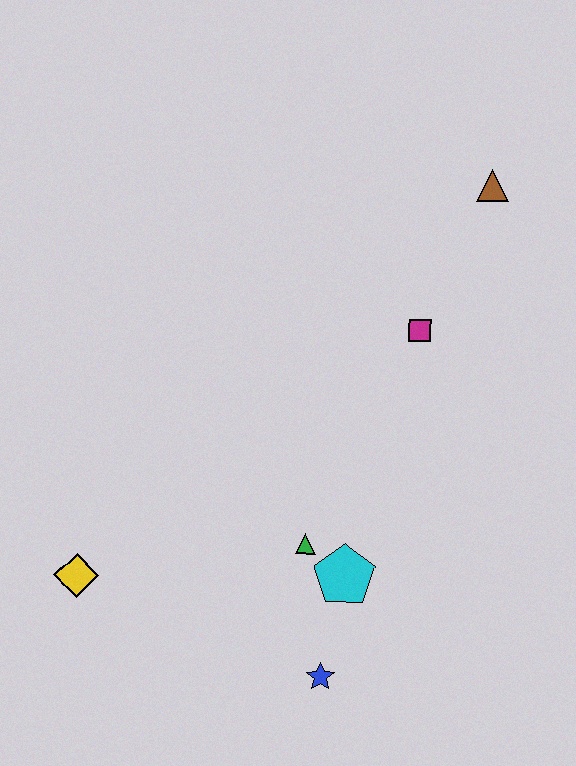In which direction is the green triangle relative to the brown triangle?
The green triangle is below the brown triangle.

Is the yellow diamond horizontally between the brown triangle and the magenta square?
No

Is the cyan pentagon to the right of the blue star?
Yes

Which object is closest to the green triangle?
The cyan pentagon is closest to the green triangle.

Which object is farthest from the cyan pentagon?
The brown triangle is farthest from the cyan pentagon.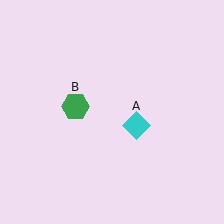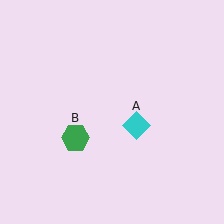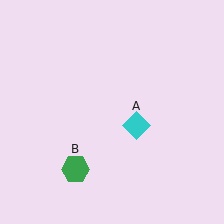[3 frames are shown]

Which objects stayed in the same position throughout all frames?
Cyan diamond (object A) remained stationary.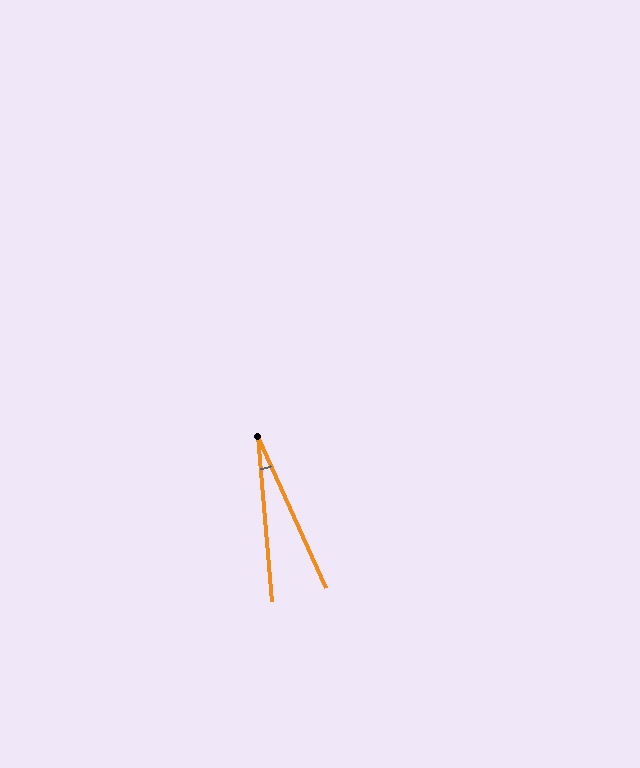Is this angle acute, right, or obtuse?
It is acute.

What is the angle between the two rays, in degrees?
Approximately 19 degrees.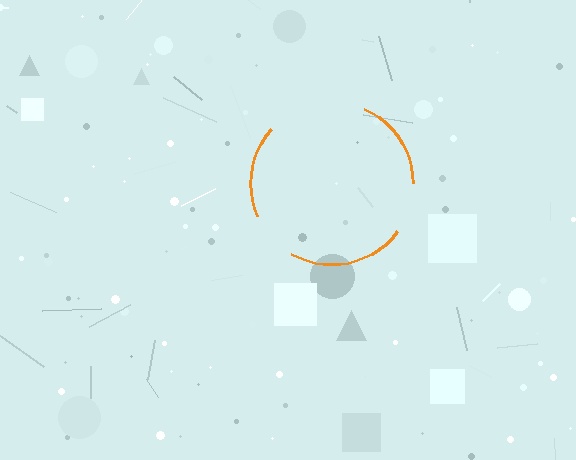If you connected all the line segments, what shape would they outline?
They would outline a circle.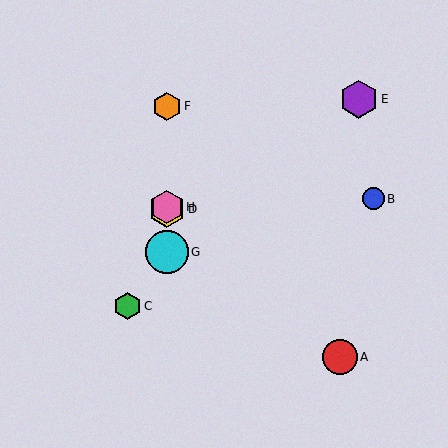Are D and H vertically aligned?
Yes, both are at x≈167.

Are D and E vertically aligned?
No, D is at x≈167 and E is at x≈359.